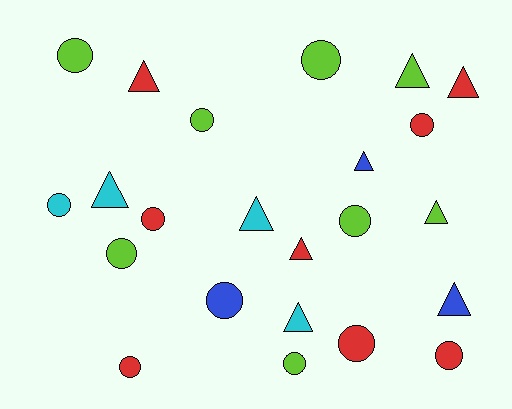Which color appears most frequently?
Red, with 8 objects.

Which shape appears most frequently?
Circle, with 13 objects.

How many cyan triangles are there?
There are 3 cyan triangles.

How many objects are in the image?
There are 23 objects.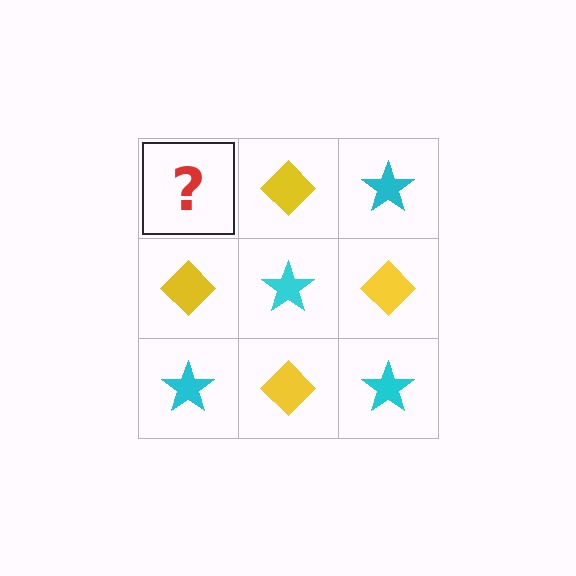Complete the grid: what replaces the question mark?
The question mark should be replaced with a cyan star.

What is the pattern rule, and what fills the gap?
The rule is that it alternates cyan star and yellow diamond in a checkerboard pattern. The gap should be filled with a cyan star.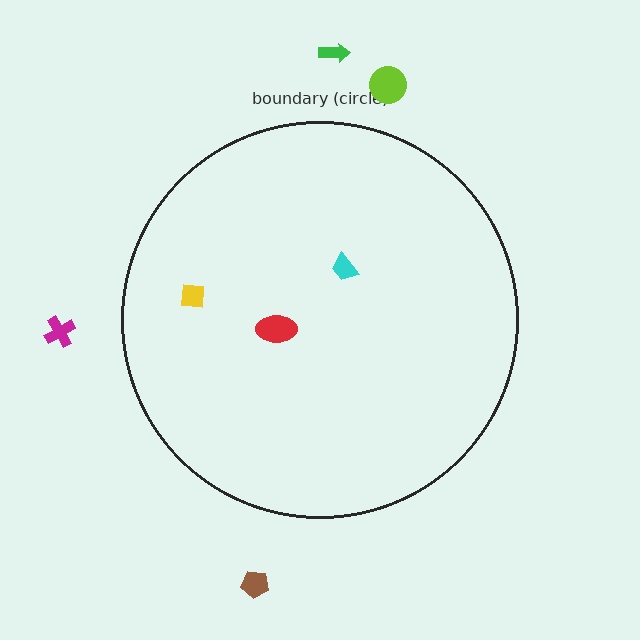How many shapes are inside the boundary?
3 inside, 4 outside.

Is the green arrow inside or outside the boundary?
Outside.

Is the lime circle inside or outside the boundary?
Outside.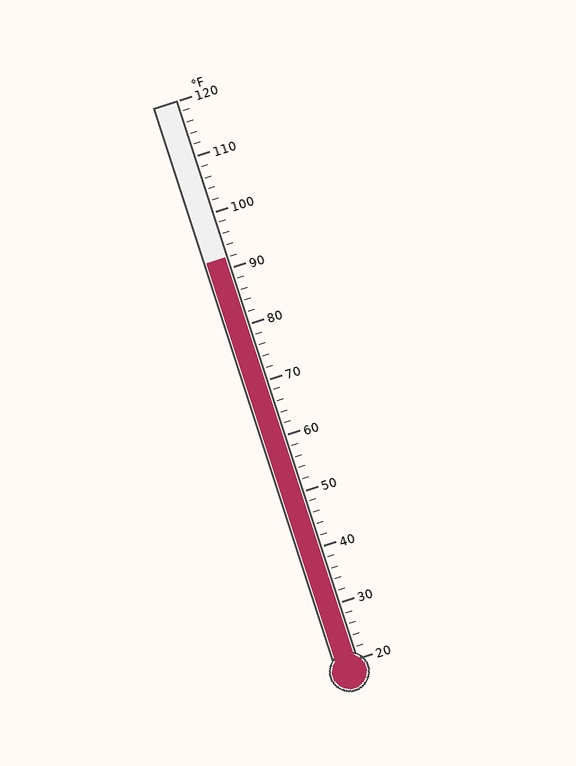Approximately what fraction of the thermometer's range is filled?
The thermometer is filled to approximately 70% of its range.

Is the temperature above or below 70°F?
The temperature is above 70°F.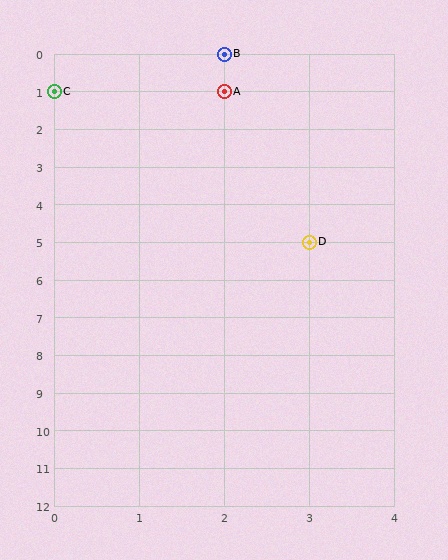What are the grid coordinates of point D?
Point D is at grid coordinates (3, 5).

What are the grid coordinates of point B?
Point B is at grid coordinates (2, 0).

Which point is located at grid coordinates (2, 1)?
Point A is at (2, 1).